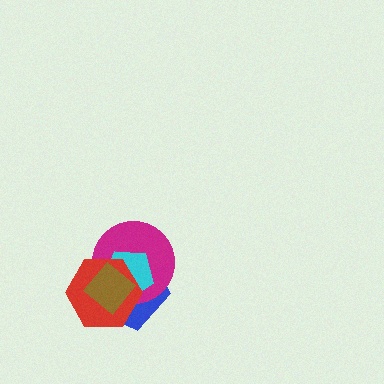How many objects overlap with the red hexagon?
4 objects overlap with the red hexagon.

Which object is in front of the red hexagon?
The brown diamond is in front of the red hexagon.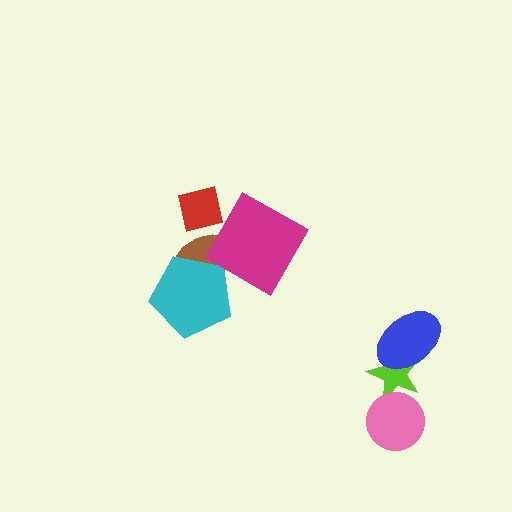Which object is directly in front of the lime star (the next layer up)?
The blue ellipse is directly in front of the lime star.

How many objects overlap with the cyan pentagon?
1 object overlaps with the cyan pentagon.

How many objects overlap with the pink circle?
1 object overlaps with the pink circle.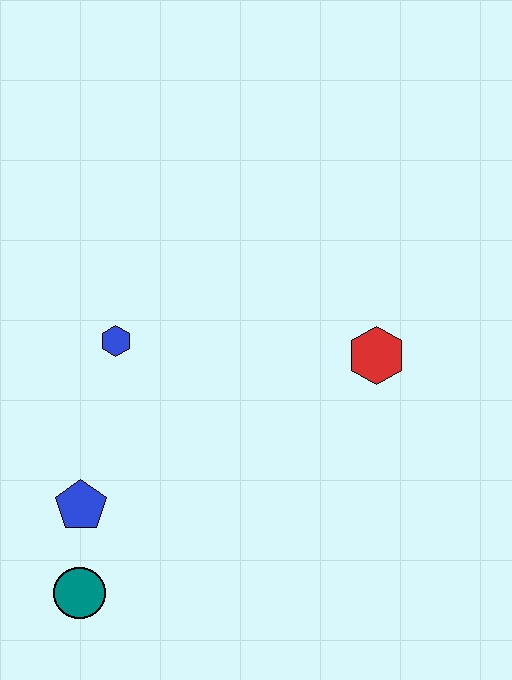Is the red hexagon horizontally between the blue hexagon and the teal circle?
No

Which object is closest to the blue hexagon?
The blue pentagon is closest to the blue hexagon.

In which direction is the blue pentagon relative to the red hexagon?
The blue pentagon is to the left of the red hexagon.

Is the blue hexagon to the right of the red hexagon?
No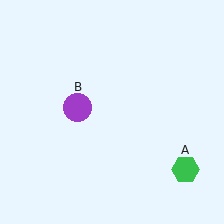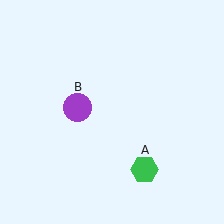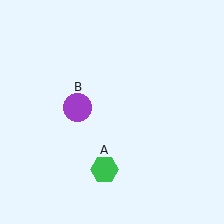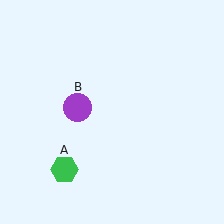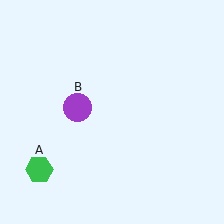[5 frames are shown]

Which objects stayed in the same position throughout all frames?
Purple circle (object B) remained stationary.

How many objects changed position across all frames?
1 object changed position: green hexagon (object A).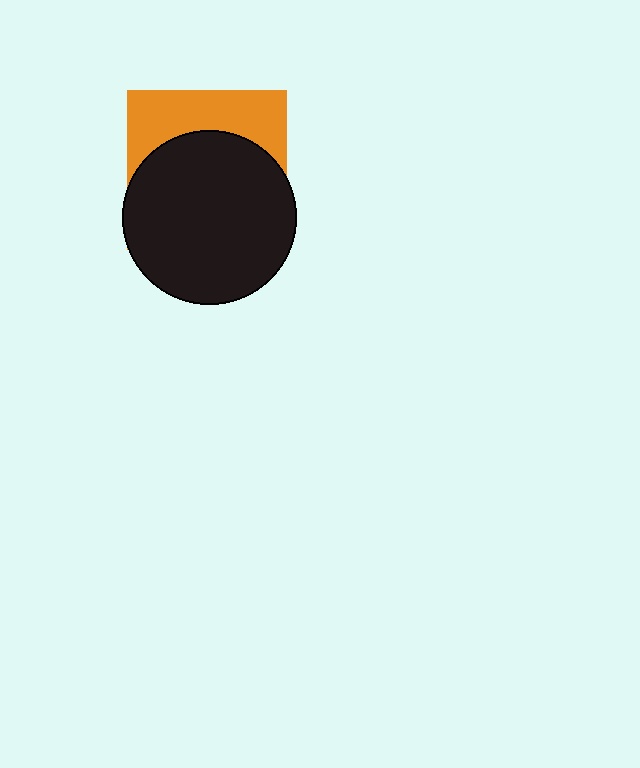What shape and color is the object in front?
The object in front is a black circle.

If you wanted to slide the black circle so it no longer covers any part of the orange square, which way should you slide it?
Slide it down — that is the most direct way to separate the two shapes.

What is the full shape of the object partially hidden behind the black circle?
The partially hidden object is an orange square.